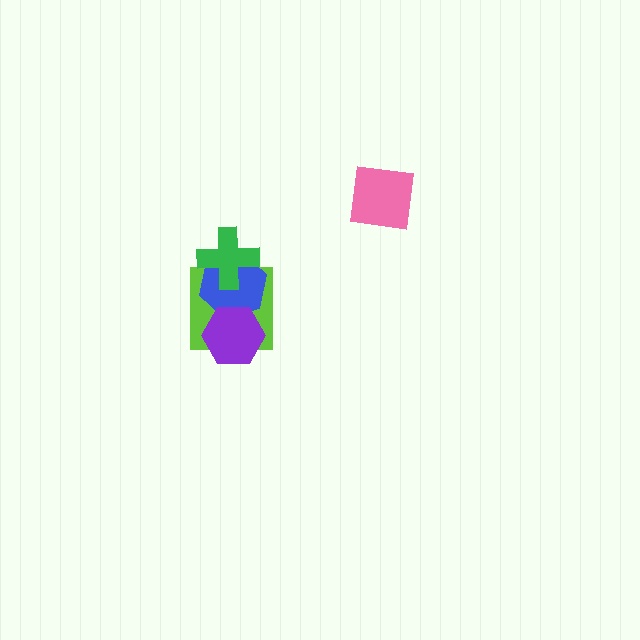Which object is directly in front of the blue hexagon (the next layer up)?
The green cross is directly in front of the blue hexagon.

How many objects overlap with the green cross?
2 objects overlap with the green cross.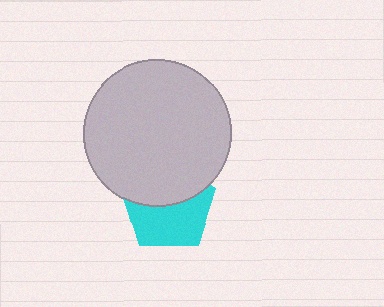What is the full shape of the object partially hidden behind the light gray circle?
The partially hidden object is a cyan pentagon.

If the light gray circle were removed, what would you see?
You would see the complete cyan pentagon.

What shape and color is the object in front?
The object in front is a light gray circle.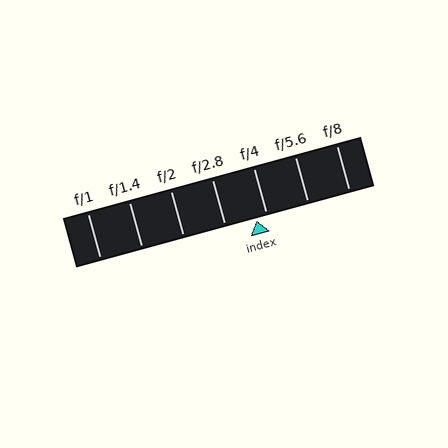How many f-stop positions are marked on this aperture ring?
There are 7 f-stop positions marked.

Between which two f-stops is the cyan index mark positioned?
The index mark is between f/2.8 and f/4.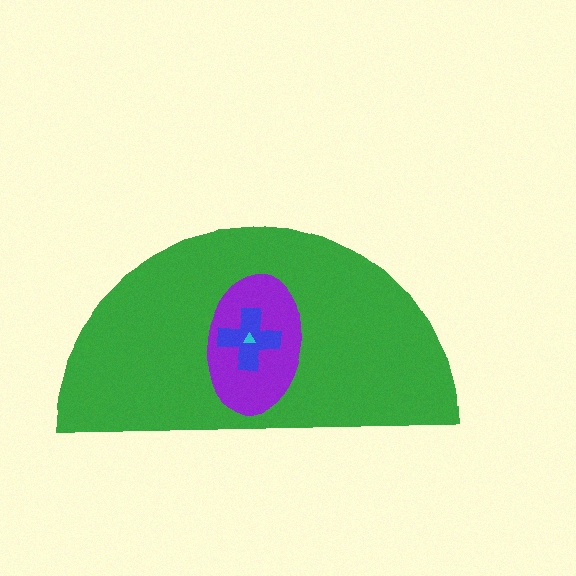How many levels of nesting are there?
4.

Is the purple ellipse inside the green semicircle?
Yes.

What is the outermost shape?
The green semicircle.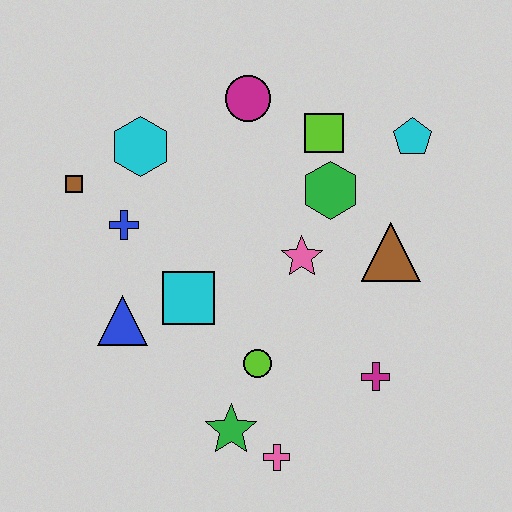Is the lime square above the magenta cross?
Yes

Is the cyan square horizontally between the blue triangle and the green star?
Yes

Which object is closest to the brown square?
The blue cross is closest to the brown square.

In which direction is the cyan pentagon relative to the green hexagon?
The cyan pentagon is to the right of the green hexagon.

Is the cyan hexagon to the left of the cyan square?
Yes